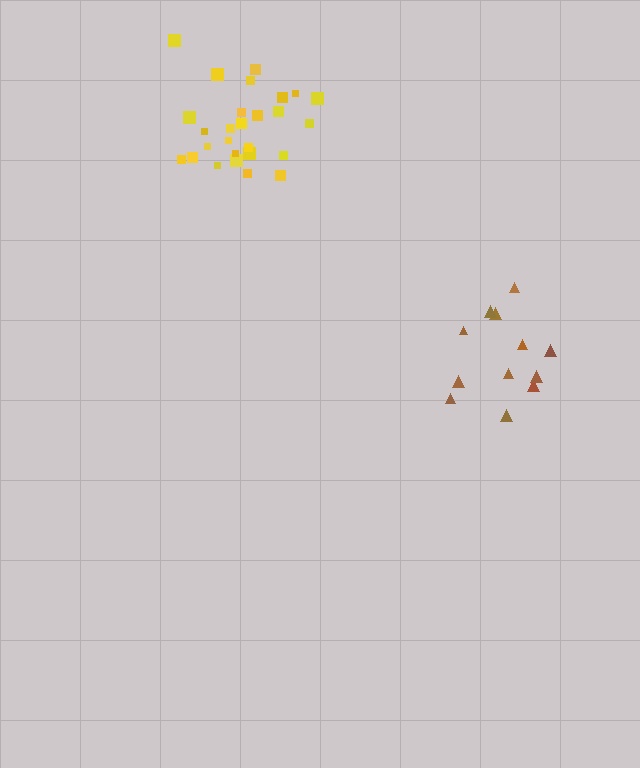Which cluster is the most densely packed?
Yellow.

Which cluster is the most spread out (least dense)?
Brown.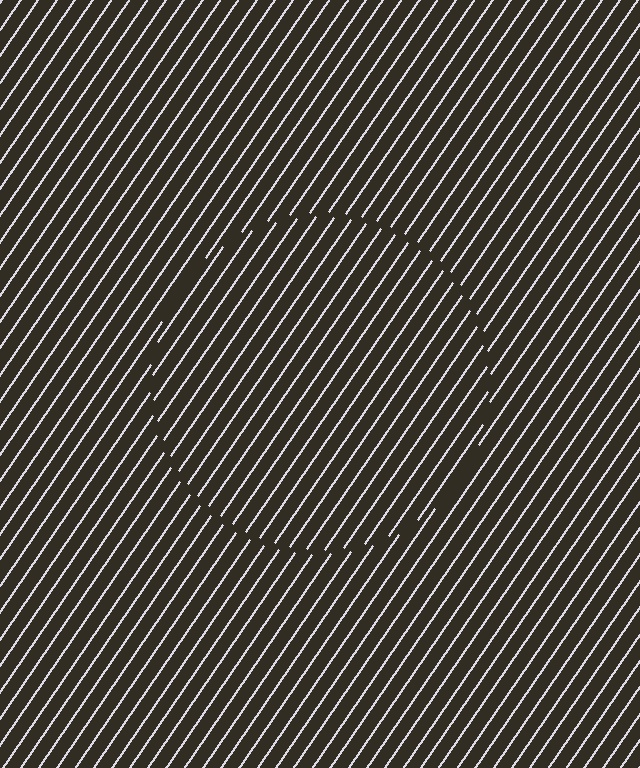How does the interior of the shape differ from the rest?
The interior of the shape contains the same grating, shifted by half a period — the contour is defined by the phase discontinuity where line-ends from the inner and outer gratings abut.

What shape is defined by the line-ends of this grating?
An illusory circle. The interior of the shape contains the same grating, shifted by half a period — the contour is defined by the phase discontinuity where line-ends from the inner and outer gratings abut.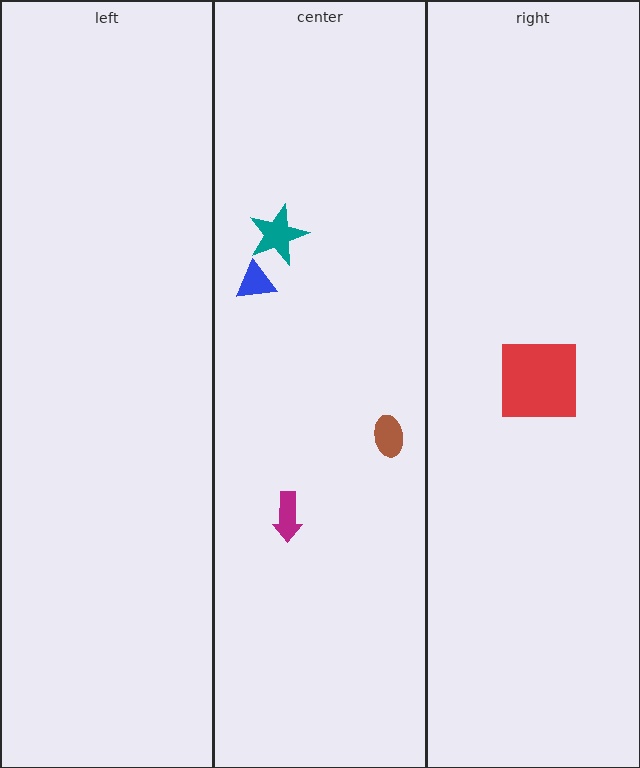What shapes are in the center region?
The teal star, the brown ellipse, the magenta arrow, the blue triangle.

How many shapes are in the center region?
4.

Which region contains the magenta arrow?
The center region.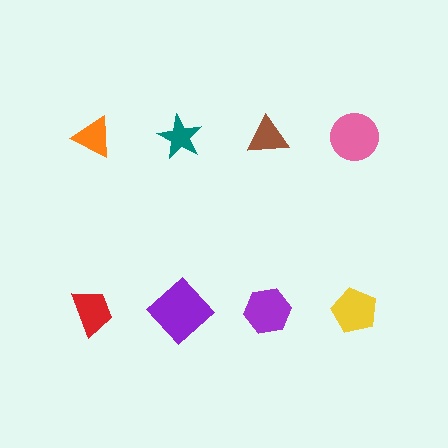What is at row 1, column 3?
A brown triangle.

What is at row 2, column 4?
A yellow pentagon.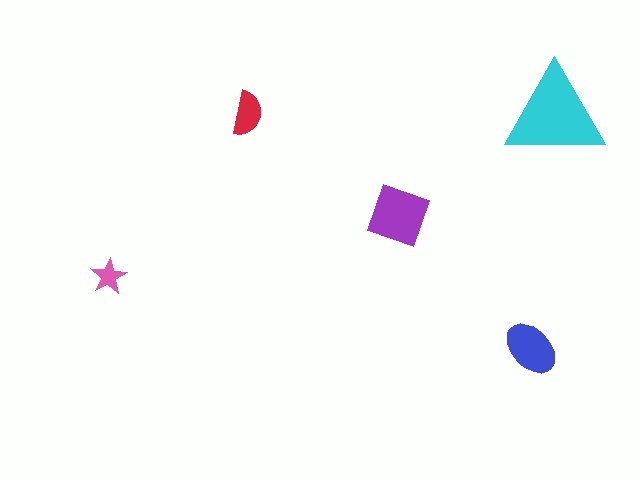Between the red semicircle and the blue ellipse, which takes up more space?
The blue ellipse.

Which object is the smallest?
The pink star.